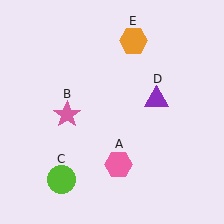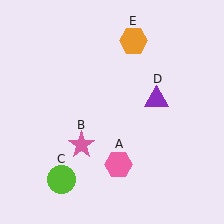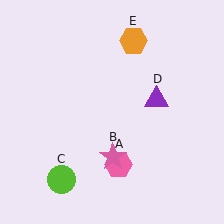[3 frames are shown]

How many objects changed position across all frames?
1 object changed position: pink star (object B).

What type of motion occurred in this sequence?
The pink star (object B) rotated counterclockwise around the center of the scene.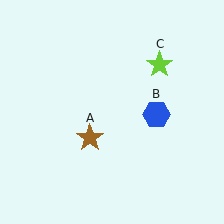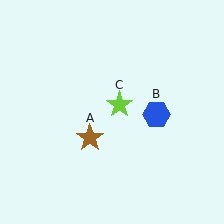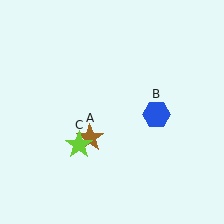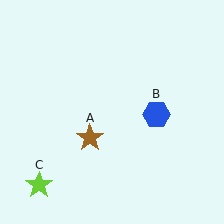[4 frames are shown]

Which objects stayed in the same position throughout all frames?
Brown star (object A) and blue hexagon (object B) remained stationary.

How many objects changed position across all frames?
1 object changed position: lime star (object C).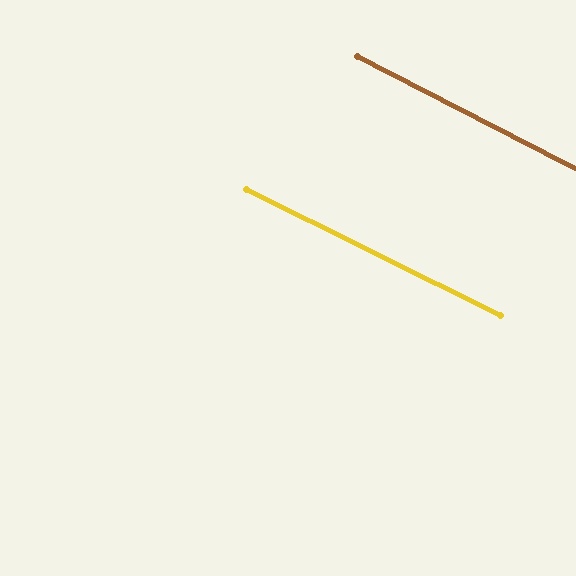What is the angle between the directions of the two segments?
Approximately 1 degree.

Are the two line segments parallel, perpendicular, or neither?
Parallel — their directions differ by only 0.8°.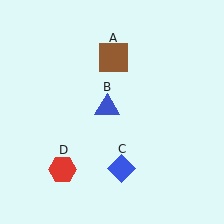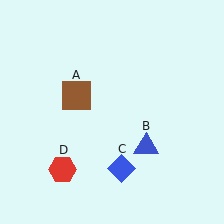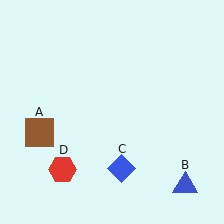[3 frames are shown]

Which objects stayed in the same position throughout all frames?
Blue diamond (object C) and red hexagon (object D) remained stationary.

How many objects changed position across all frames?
2 objects changed position: brown square (object A), blue triangle (object B).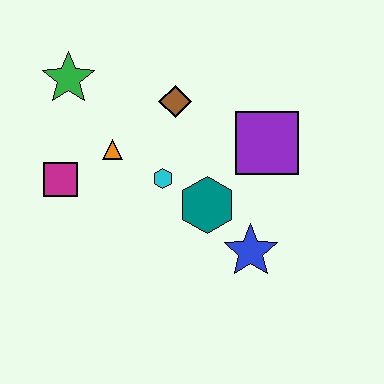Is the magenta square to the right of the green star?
No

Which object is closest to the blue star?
The teal hexagon is closest to the blue star.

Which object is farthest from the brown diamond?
The blue star is farthest from the brown diamond.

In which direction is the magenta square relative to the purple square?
The magenta square is to the left of the purple square.